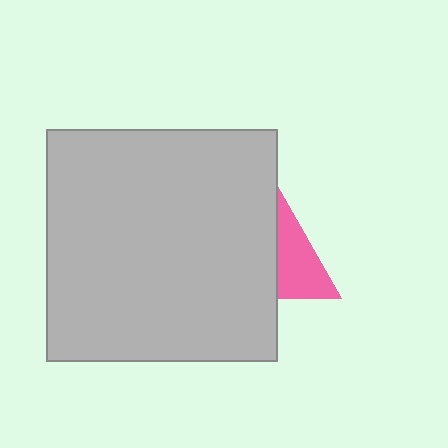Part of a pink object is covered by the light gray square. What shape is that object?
It is a triangle.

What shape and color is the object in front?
The object in front is a light gray square.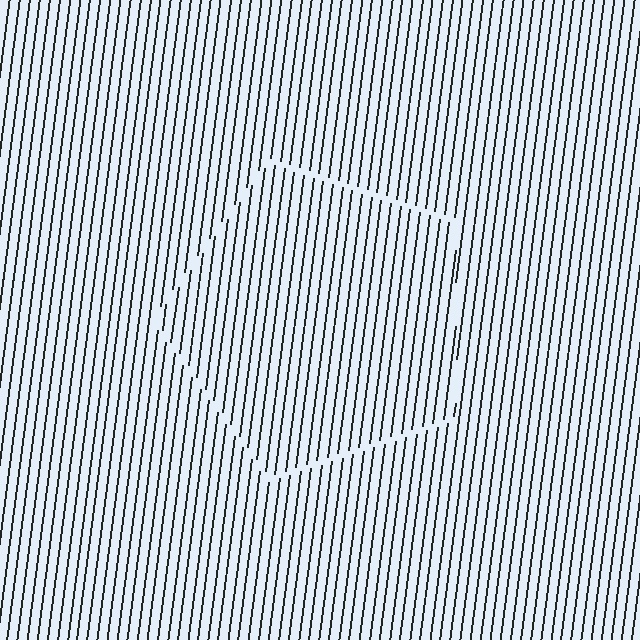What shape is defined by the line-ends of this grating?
An illusory pentagon. The interior of the shape contains the same grating, shifted by half a period — the contour is defined by the phase discontinuity where line-ends from the inner and outer gratings abut.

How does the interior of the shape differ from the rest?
The interior of the shape contains the same grating, shifted by half a period — the contour is defined by the phase discontinuity where line-ends from the inner and outer gratings abut.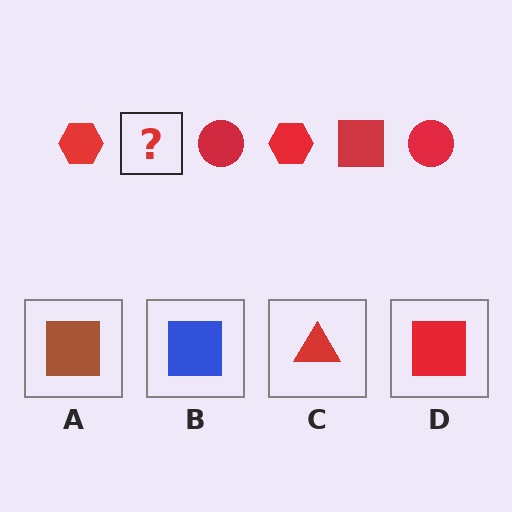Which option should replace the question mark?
Option D.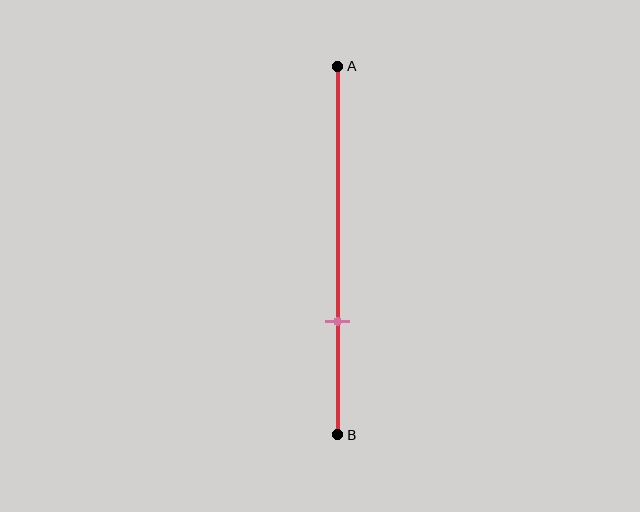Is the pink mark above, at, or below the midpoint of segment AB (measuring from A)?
The pink mark is below the midpoint of segment AB.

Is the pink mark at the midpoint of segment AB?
No, the mark is at about 70% from A, not at the 50% midpoint.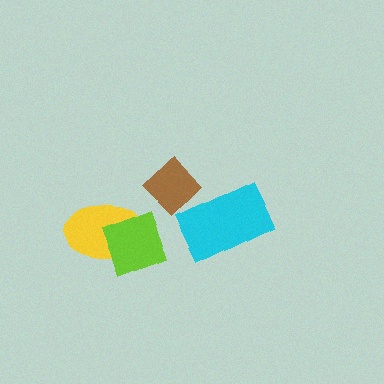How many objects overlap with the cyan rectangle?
1 object overlaps with the cyan rectangle.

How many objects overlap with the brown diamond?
1 object overlaps with the brown diamond.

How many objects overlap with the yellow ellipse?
1 object overlaps with the yellow ellipse.